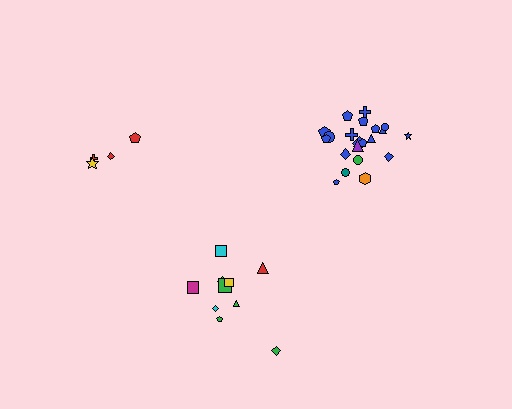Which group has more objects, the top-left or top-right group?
The top-right group.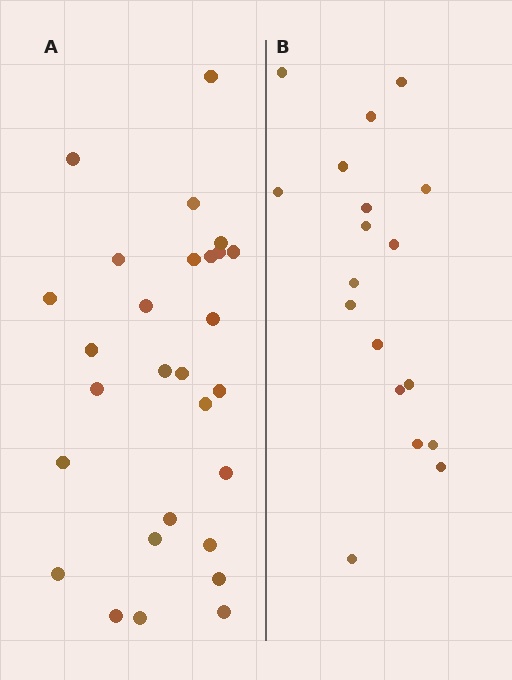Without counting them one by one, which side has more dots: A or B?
Region A (the left region) has more dots.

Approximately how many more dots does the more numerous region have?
Region A has roughly 10 or so more dots than region B.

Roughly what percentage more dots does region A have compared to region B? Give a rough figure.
About 55% more.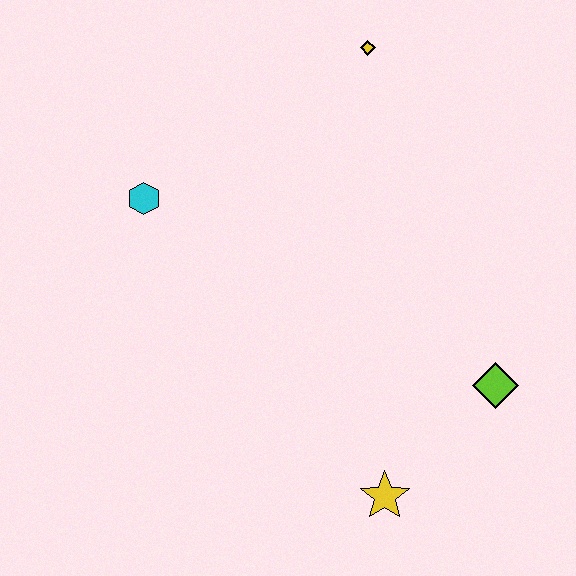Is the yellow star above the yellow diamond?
No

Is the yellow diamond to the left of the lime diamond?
Yes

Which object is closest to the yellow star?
The lime diamond is closest to the yellow star.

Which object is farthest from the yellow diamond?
The yellow star is farthest from the yellow diamond.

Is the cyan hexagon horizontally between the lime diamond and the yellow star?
No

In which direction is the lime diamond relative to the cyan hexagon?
The lime diamond is to the right of the cyan hexagon.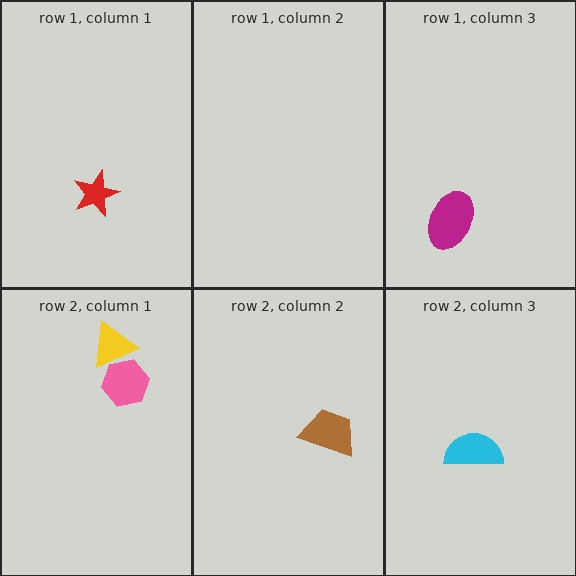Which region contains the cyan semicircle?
The row 2, column 3 region.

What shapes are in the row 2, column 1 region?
The yellow triangle, the pink hexagon.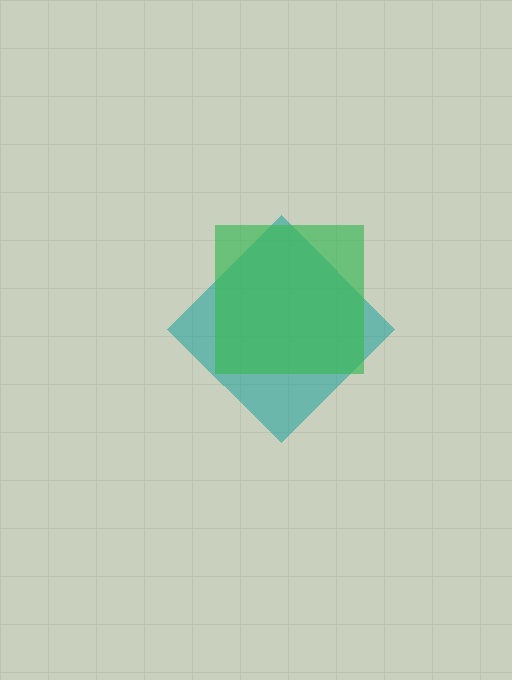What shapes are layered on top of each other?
The layered shapes are: a teal diamond, a green square.